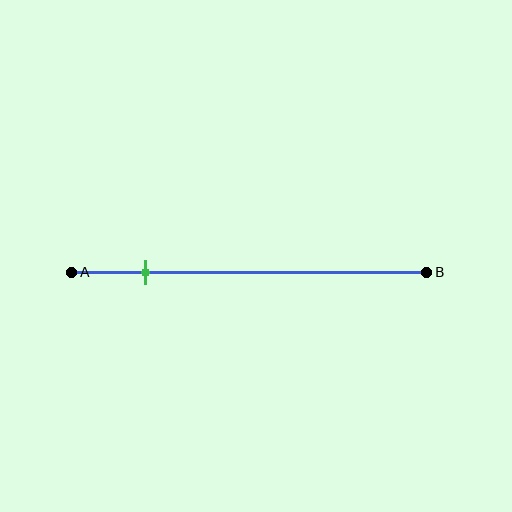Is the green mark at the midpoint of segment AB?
No, the mark is at about 20% from A, not at the 50% midpoint.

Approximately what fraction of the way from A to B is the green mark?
The green mark is approximately 20% of the way from A to B.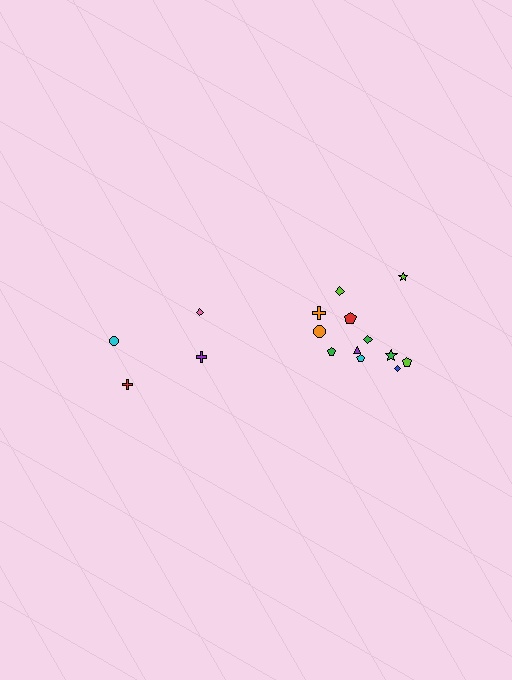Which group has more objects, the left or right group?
The right group.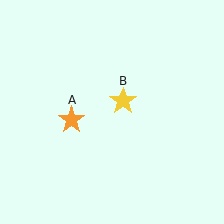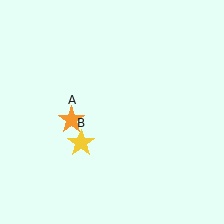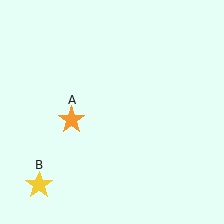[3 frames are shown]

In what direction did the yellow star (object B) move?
The yellow star (object B) moved down and to the left.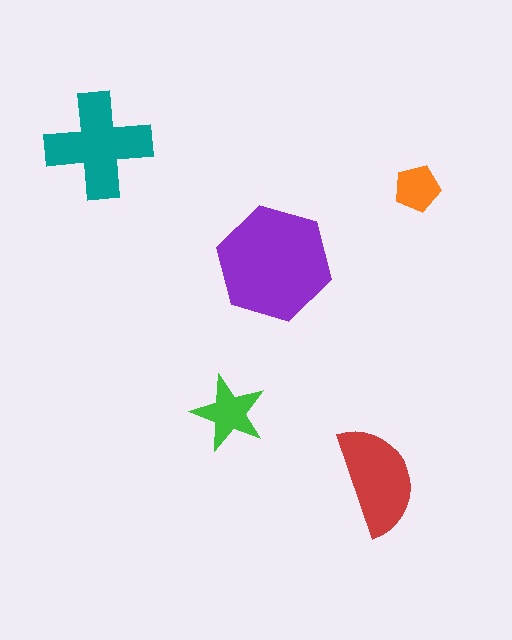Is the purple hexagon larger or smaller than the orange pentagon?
Larger.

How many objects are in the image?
There are 5 objects in the image.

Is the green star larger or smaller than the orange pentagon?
Larger.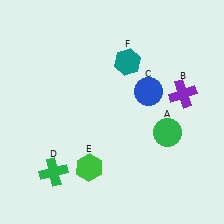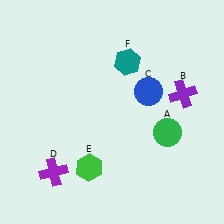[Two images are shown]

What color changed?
The cross (D) changed from green in Image 1 to purple in Image 2.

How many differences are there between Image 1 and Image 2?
There is 1 difference between the two images.